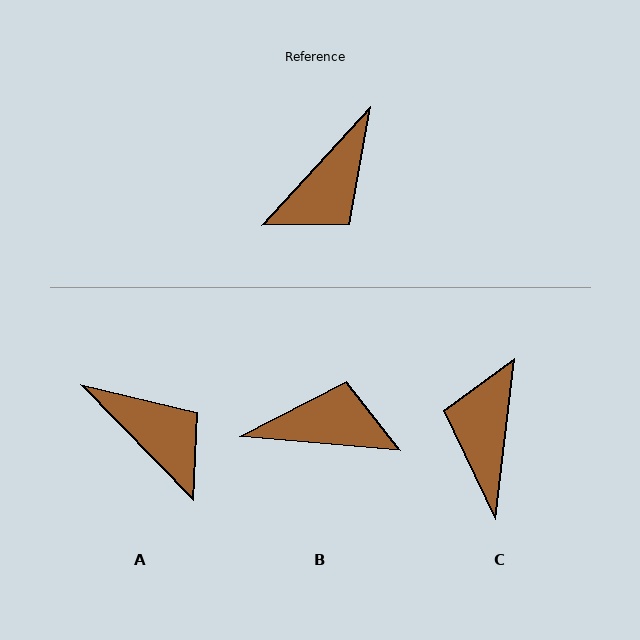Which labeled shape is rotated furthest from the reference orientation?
C, about 144 degrees away.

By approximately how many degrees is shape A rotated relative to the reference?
Approximately 87 degrees counter-clockwise.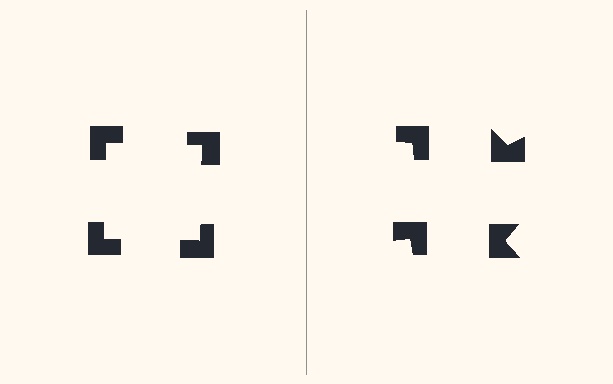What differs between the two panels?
The notched squares are positioned identically on both sides; only the wedge orientations differ. On the left they align to a square; on the right they are misaligned.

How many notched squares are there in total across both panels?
8 — 4 on each side.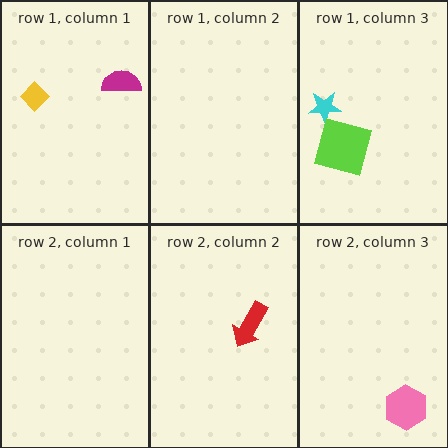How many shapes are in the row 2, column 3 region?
1.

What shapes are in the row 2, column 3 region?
The pink hexagon.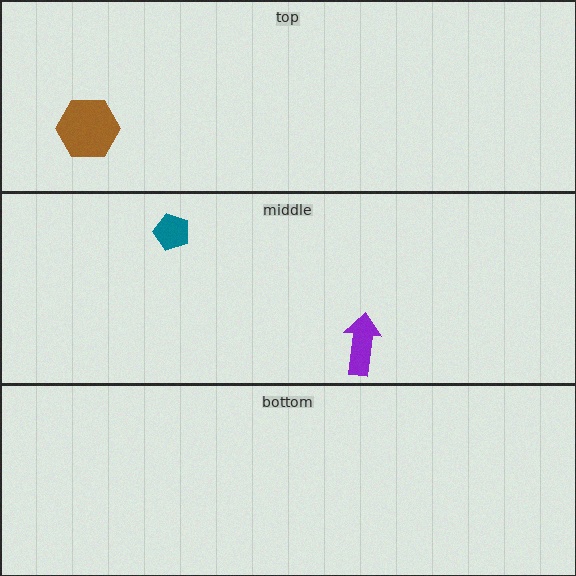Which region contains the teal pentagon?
The middle region.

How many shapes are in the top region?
1.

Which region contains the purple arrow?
The middle region.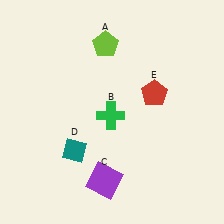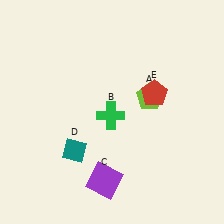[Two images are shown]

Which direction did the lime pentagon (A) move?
The lime pentagon (A) moved down.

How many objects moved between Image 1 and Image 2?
1 object moved between the two images.